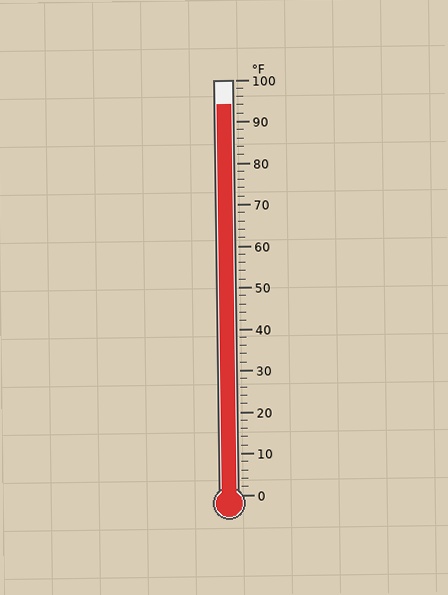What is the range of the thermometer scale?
The thermometer scale ranges from 0°F to 100°F.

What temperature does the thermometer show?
The thermometer shows approximately 94°F.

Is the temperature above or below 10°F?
The temperature is above 10°F.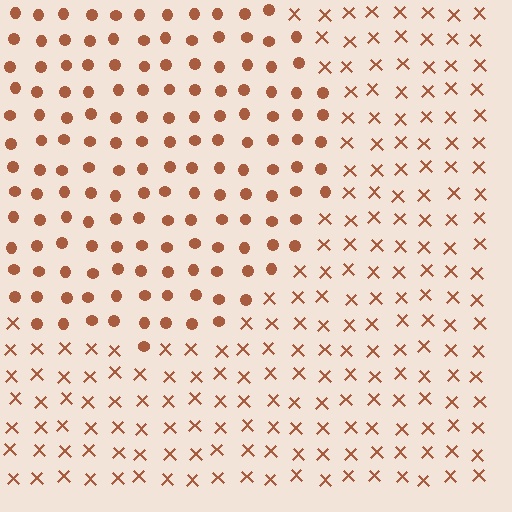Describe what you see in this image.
The image is filled with small brown elements arranged in a uniform grid. A circle-shaped region contains circles, while the surrounding area contains X marks. The boundary is defined purely by the change in element shape.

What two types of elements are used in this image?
The image uses circles inside the circle region and X marks outside it.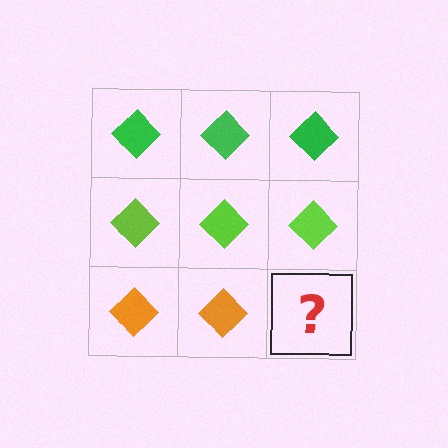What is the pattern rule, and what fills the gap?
The rule is that each row has a consistent color. The gap should be filled with an orange diamond.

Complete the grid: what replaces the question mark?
The question mark should be replaced with an orange diamond.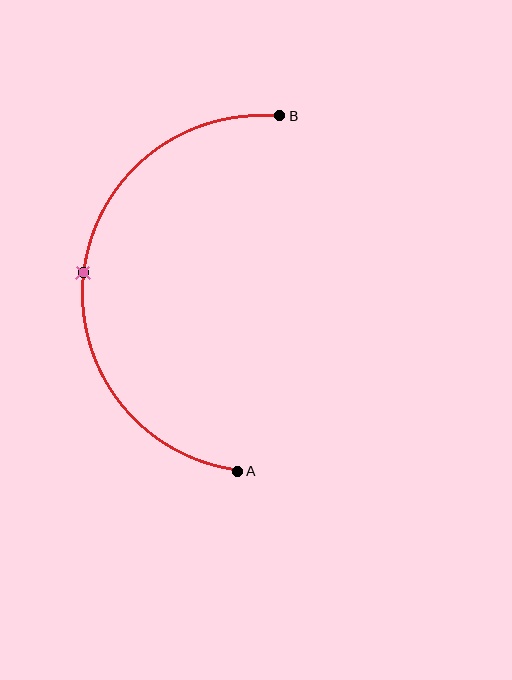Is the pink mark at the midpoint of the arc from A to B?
Yes. The pink mark lies on the arc at equal arc-length from both A and B — it is the arc midpoint.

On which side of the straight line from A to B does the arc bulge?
The arc bulges to the left of the straight line connecting A and B.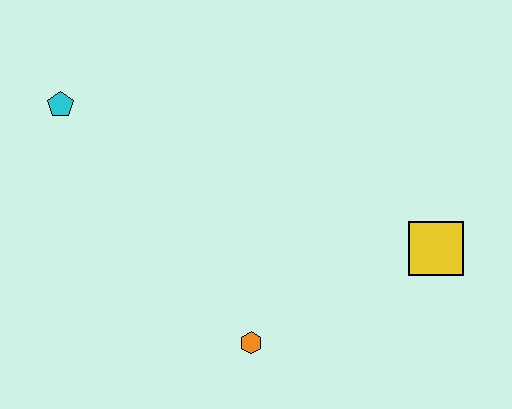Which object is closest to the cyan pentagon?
The orange hexagon is closest to the cyan pentagon.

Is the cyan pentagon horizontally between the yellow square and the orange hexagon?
No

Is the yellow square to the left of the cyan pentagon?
No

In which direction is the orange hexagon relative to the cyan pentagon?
The orange hexagon is below the cyan pentagon.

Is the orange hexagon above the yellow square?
No